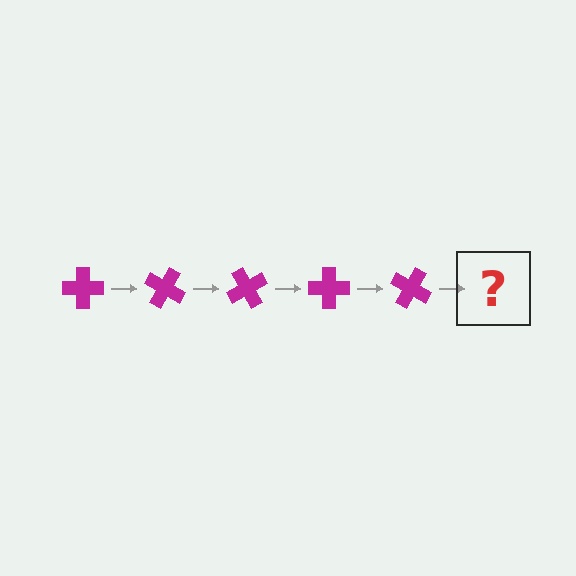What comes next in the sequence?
The next element should be a magenta cross rotated 150 degrees.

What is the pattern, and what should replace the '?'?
The pattern is that the cross rotates 30 degrees each step. The '?' should be a magenta cross rotated 150 degrees.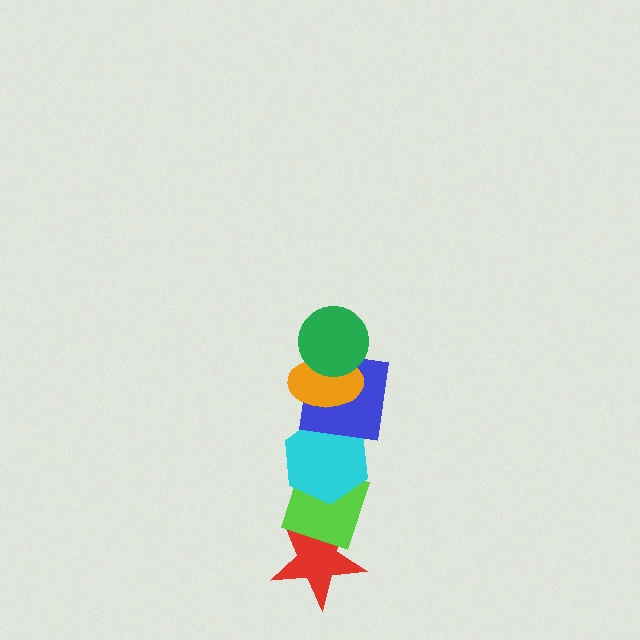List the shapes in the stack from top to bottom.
From top to bottom: the green circle, the orange ellipse, the blue square, the cyan hexagon, the lime diamond, the red star.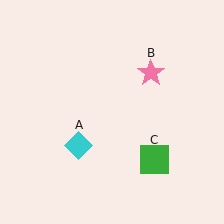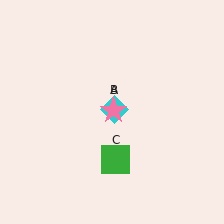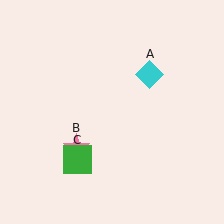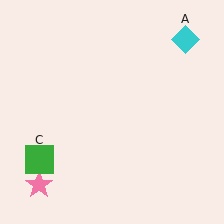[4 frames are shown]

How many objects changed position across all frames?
3 objects changed position: cyan diamond (object A), pink star (object B), green square (object C).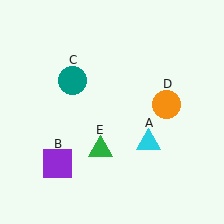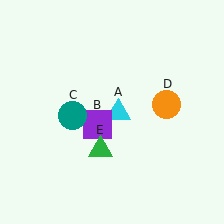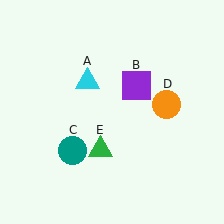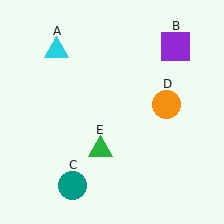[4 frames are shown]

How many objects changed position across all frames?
3 objects changed position: cyan triangle (object A), purple square (object B), teal circle (object C).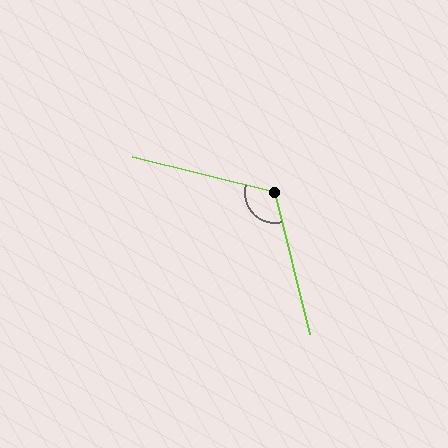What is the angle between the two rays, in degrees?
Approximately 117 degrees.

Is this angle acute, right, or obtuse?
It is obtuse.